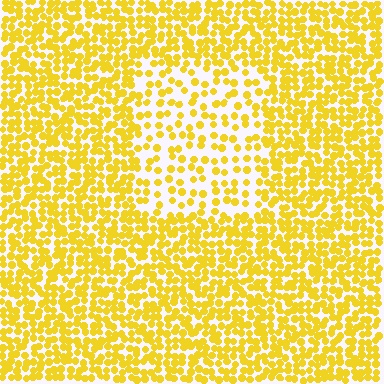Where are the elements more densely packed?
The elements are more densely packed outside the rectangle boundary.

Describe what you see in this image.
The image contains small yellow elements arranged at two different densities. A rectangle-shaped region is visible where the elements are less densely packed than the surrounding area.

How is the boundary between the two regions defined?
The boundary is defined by a change in element density (approximately 2.1x ratio). All elements are the same color, size, and shape.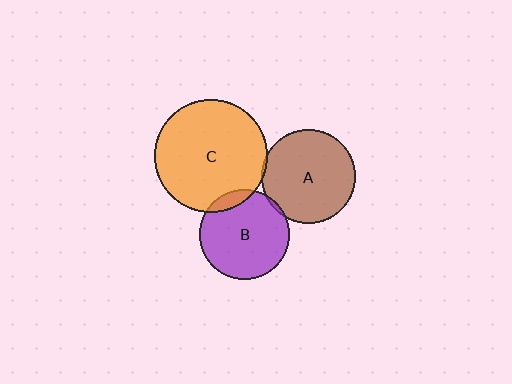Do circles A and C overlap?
Yes.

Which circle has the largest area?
Circle C (orange).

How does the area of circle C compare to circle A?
Approximately 1.5 times.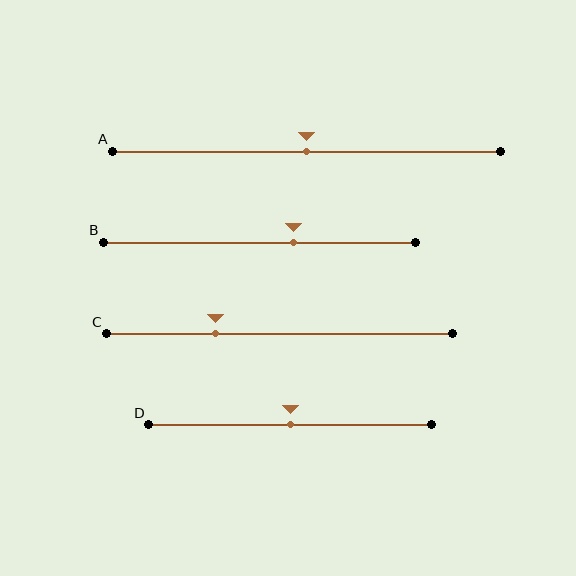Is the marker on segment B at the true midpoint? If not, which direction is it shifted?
No, the marker on segment B is shifted to the right by about 11% of the segment length.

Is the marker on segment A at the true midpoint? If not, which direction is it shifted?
Yes, the marker on segment A is at the true midpoint.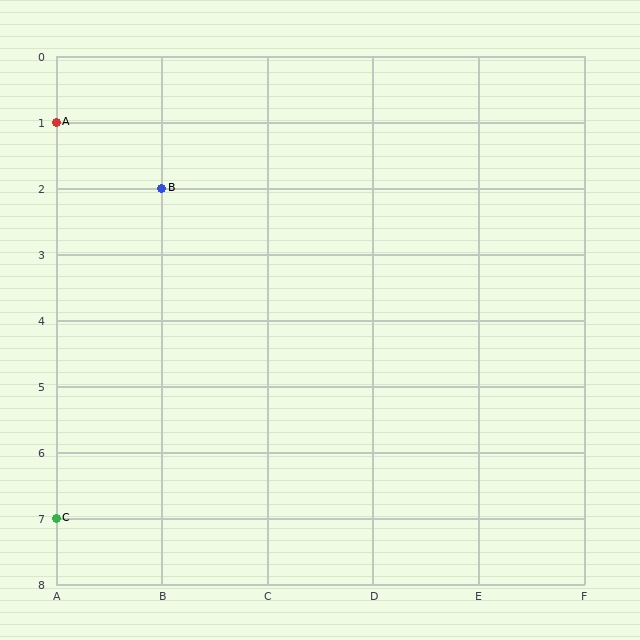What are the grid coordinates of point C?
Point C is at grid coordinates (A, 7).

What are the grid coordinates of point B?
Point B is at grid coordinates (B, 2).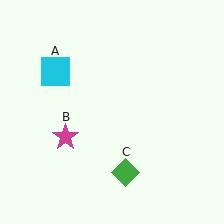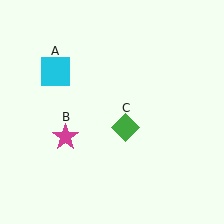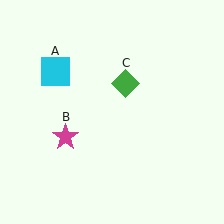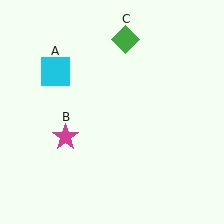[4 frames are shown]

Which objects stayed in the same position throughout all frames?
Cyan square (object A) and magenta star (object B) remained stationary.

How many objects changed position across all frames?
1 object changed position: green diamond (object C).